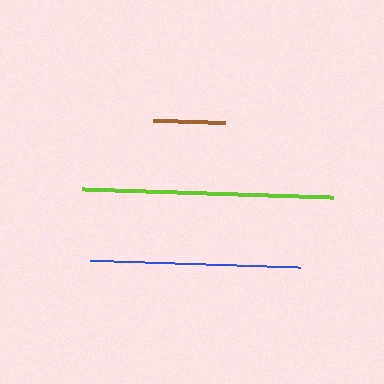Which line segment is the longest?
The lime line is the longest at approximately 250 pixels.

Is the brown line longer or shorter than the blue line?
The blue line is longer than the brown line.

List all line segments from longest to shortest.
From longest to shortest: lime, blue, brown.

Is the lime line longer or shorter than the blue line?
The lime line is longer than the blue line.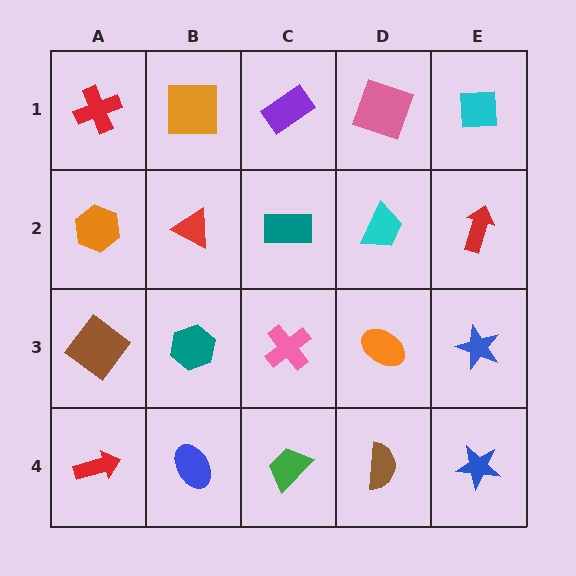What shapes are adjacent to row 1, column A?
An orange hexagon (row 2, column A), an orange square (row 1, column B).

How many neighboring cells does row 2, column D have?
4.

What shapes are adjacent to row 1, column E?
A red arrow (row 2, column E), a pink square (row 1, column D).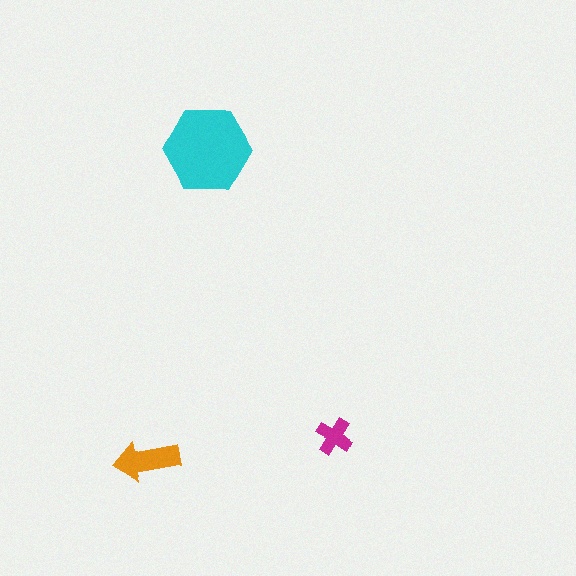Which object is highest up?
The cyan hexagon is topmost.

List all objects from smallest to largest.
The magenta cross, the orange arrow, the cyan hexagon.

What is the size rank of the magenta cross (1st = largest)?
3rd.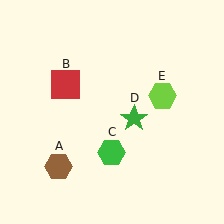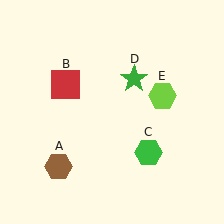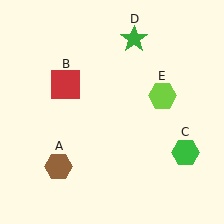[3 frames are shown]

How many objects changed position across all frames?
2 objects changed position: green hexagon (object C), green star (object D).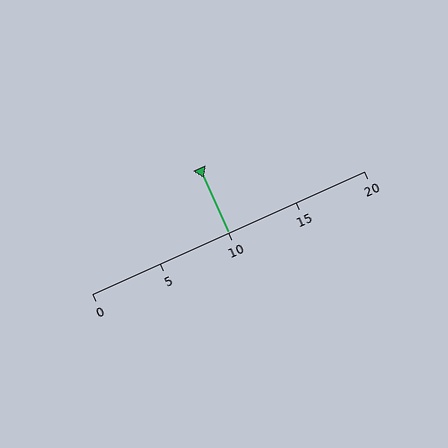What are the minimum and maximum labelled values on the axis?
The axis runs from 0 to 20.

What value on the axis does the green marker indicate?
The marker indicates approximately 10.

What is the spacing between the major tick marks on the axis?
The major ticks are spaced 5 apart.